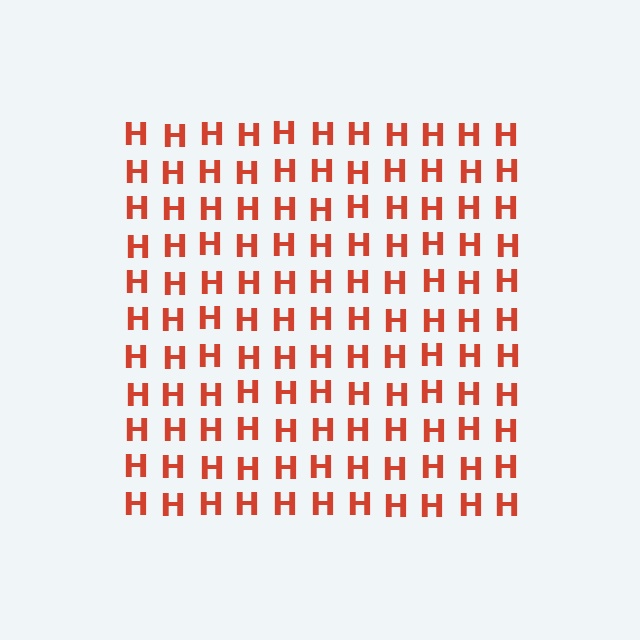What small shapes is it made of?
It is made of small letter H's.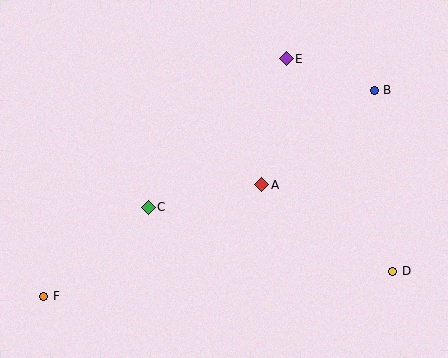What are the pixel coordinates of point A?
Point A is at (262, 185).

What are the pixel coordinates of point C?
Point C is at (148, 207).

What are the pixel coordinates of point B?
Point B is at (374, 90).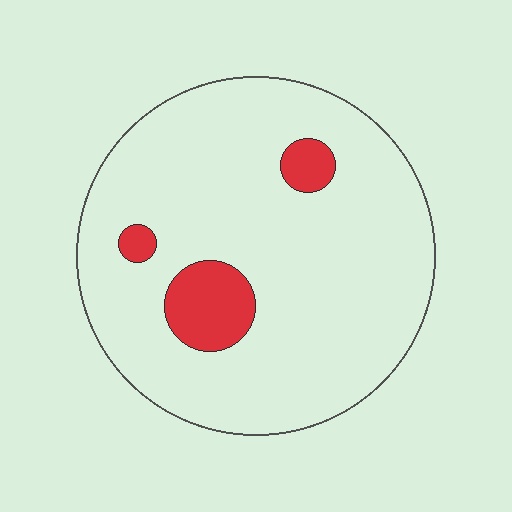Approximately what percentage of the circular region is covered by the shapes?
Approximately 10%.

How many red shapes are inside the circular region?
3.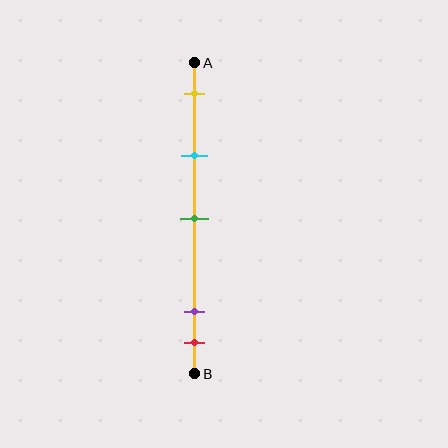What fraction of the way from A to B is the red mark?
The red mark is approximately 90% (0.9) of the way from A to B.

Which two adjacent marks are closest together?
The purple and red marks are the closest adjacent pair.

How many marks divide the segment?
There are 5 marks dividing the segment.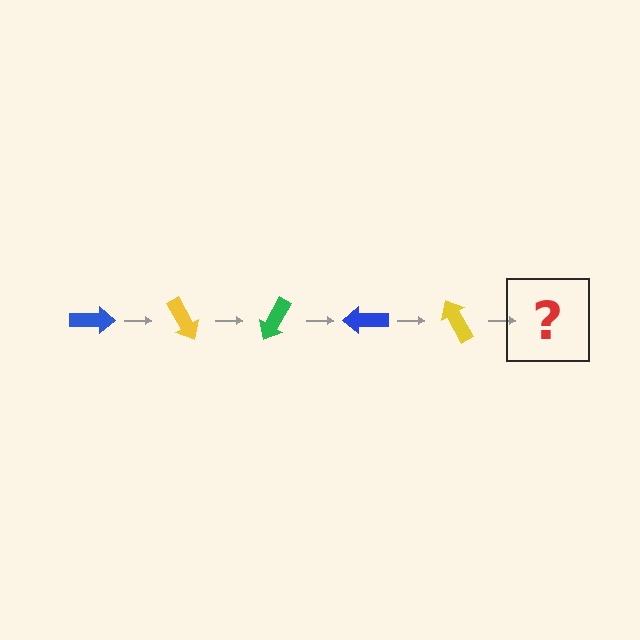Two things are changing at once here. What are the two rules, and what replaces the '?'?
The two rules are that it rotates 60 degrees each step and the color cycles through blue, yellow, and green. The '?' should be a green arrow, rotated 300 degrees from the start.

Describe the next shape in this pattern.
It should be a green arrow, rotated 300 degrees from the start.